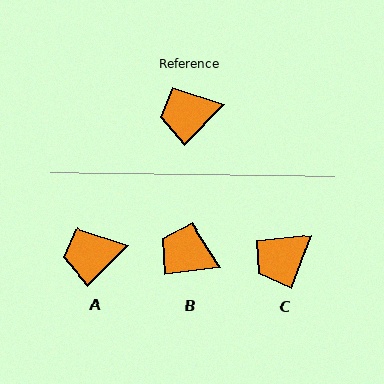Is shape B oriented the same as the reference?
No, it is off by about 38 degrees.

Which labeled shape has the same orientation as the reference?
A.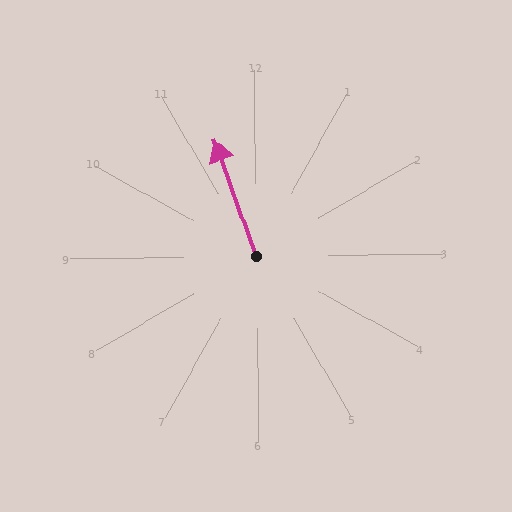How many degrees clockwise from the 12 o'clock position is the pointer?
Approximately 341 degrees.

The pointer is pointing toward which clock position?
Roughly 11 o'clock.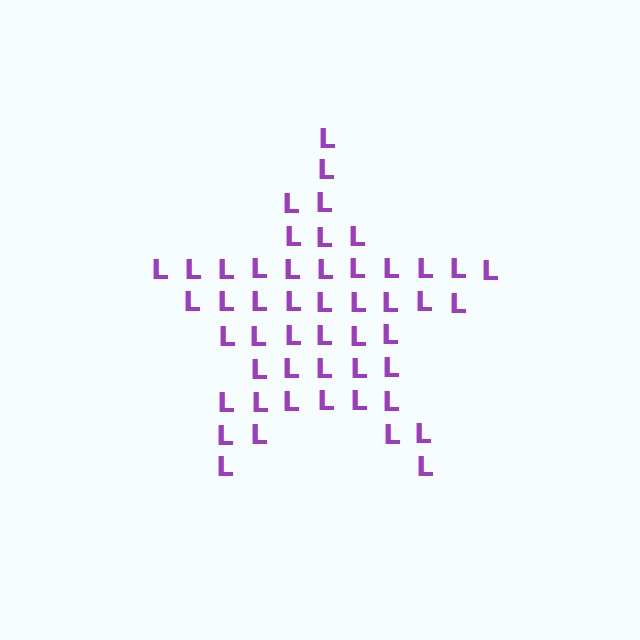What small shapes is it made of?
It is made of small letter L's.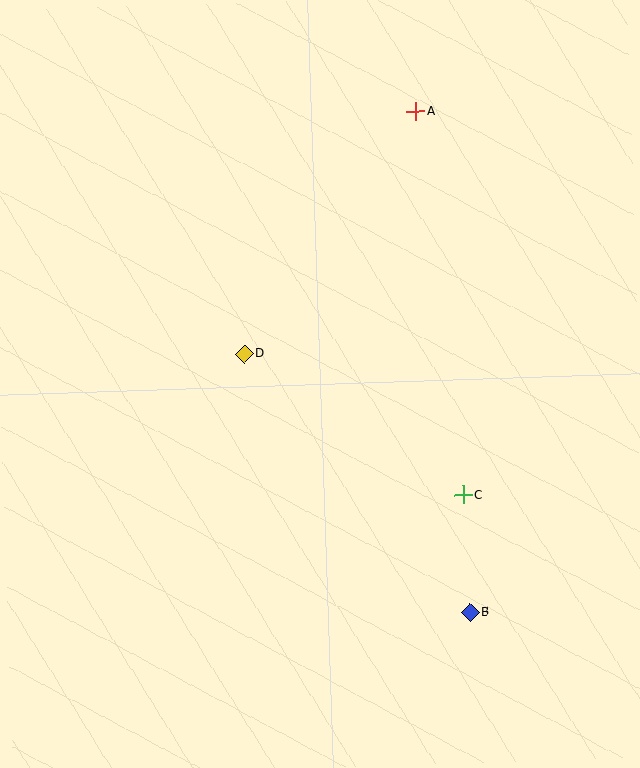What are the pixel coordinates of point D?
Point D is at (244, 354).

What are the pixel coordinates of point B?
Point B is at (470, 612).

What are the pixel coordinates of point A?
Point A is at (416, 111).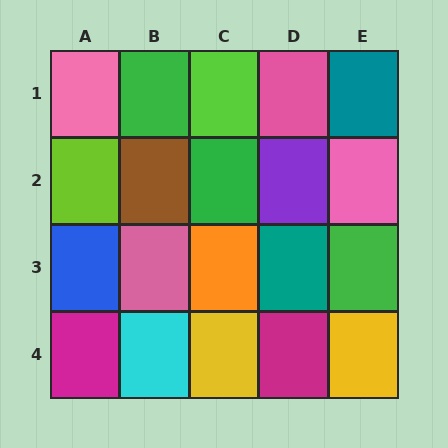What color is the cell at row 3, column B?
Pink.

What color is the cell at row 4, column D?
Magenta.